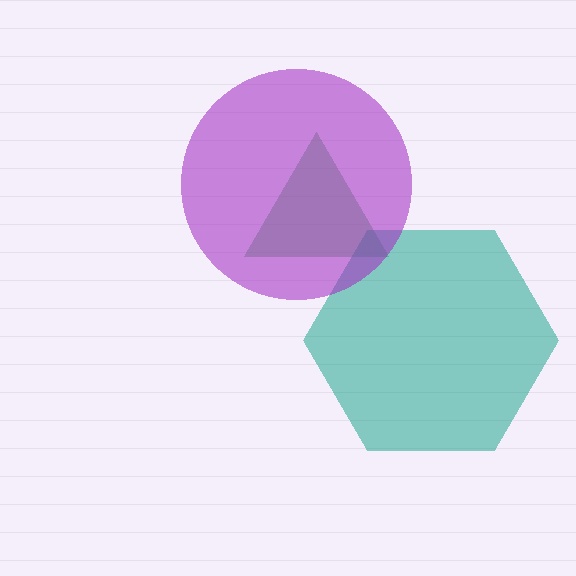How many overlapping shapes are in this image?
There are 3 overlapping shapes in the image.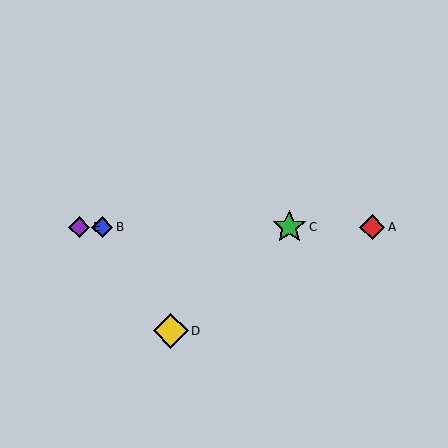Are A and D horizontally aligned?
No, A is at y≈227 and D is at y≈331.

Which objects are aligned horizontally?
Objects A, B, C, E are aligned horizontally.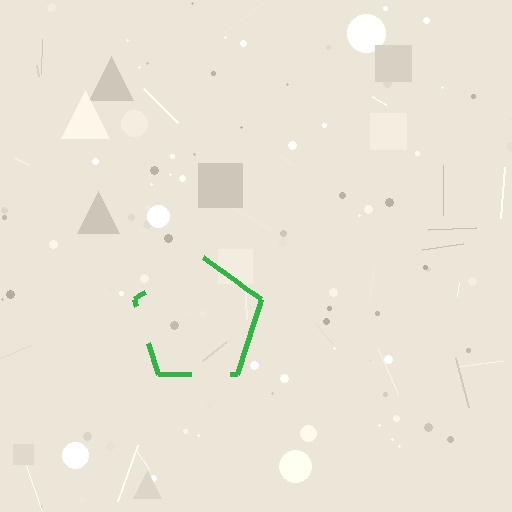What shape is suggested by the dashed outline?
The dashed outline suggests a pentagon.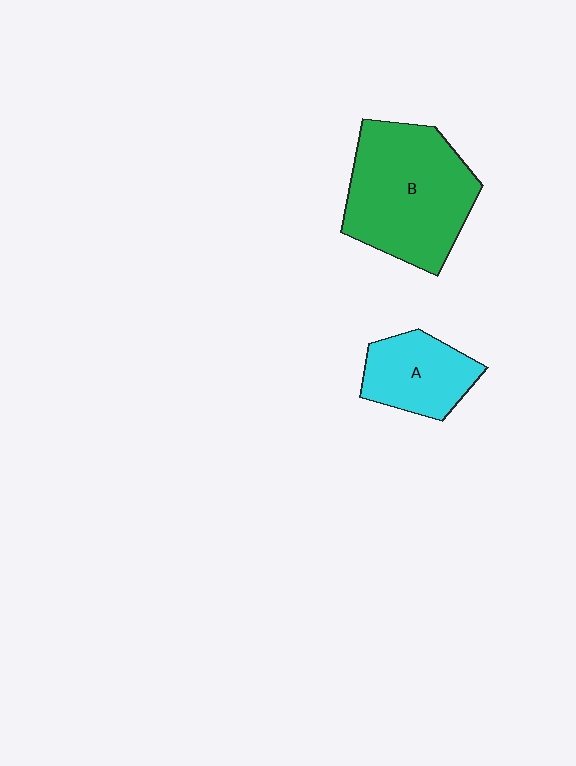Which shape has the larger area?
Shape B (green).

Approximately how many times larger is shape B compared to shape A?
Approximately 2.0 times.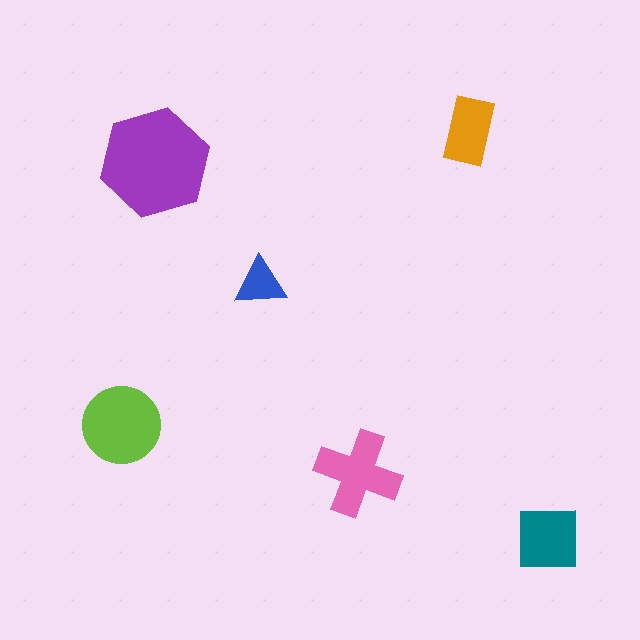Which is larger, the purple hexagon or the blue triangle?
The purple hexagon.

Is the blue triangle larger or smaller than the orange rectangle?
Smaller.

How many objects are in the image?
There are 6 objects in the image.